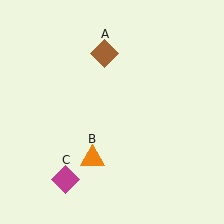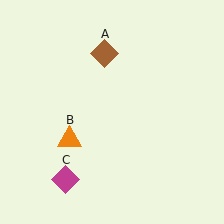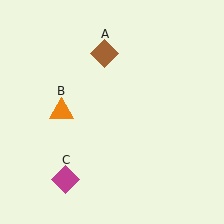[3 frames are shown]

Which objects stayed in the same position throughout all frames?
Brown diamond (object A) and magenta diamond (object C) remained stationary.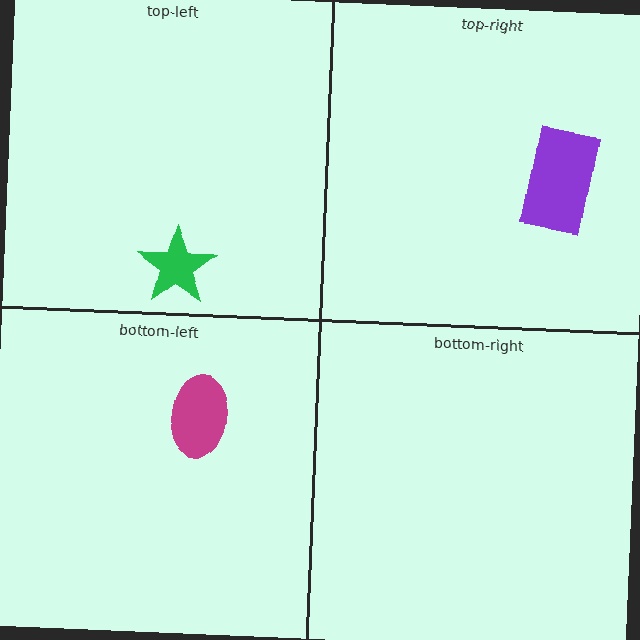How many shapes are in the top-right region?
1.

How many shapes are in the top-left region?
1.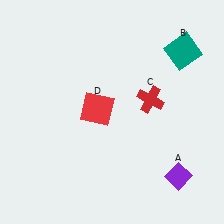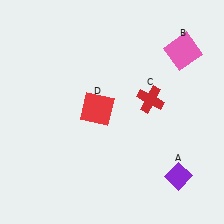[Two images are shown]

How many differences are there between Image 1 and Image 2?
There is 1 difference between the two images.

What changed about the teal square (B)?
In Image 1, B is teal. In Image 2, it changed to pink.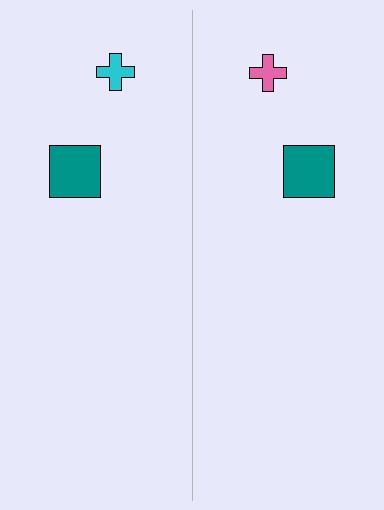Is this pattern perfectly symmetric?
No, the pattern is not perfectly symmetric. The pink cross on the right side breaks the symmetry — its mirror counterpart is cyan.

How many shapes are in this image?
There are 4 shapes in this image.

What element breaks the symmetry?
The pink cross on the right side breaks the symmetry — its mirror counterpart is cyan.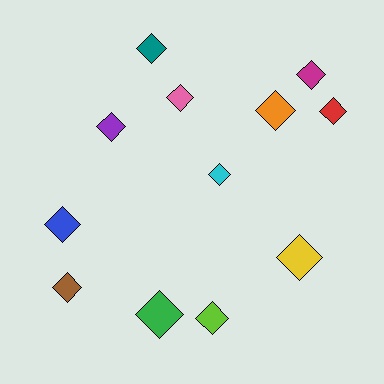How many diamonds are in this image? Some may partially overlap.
There are 12 diamonds.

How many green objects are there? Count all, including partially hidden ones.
There is 1 green object.